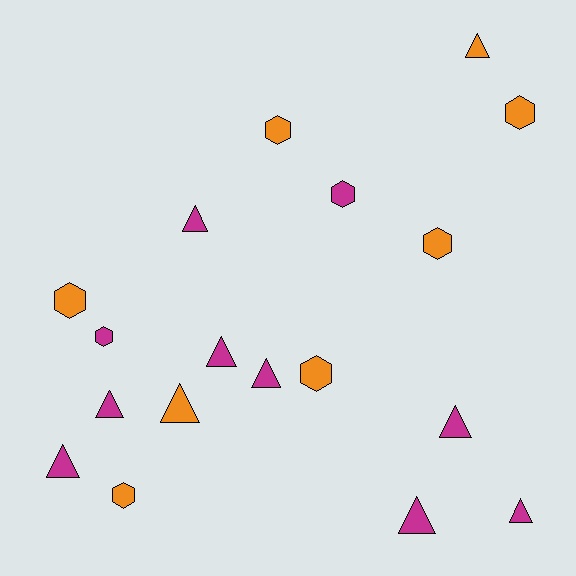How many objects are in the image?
There are 18 objects.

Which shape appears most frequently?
Triangle, with 10 objects.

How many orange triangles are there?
There are 2 orange triangles.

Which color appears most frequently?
Magenta, with 10 objects.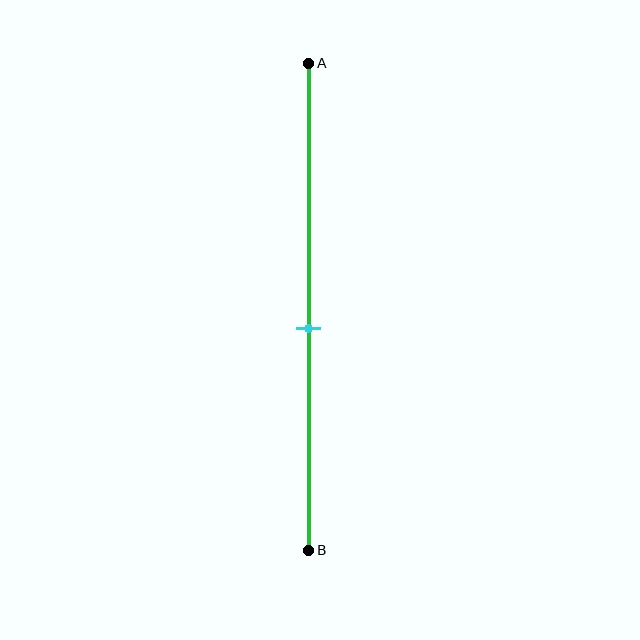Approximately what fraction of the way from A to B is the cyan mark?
The cyan mark is approximately 55% of the way from A to B.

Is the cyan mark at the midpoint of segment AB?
No, the mark is at about 55% from A, not at the 50% midpoint.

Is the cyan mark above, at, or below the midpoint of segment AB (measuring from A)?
The cyan mark is below the midpoint of segment AB.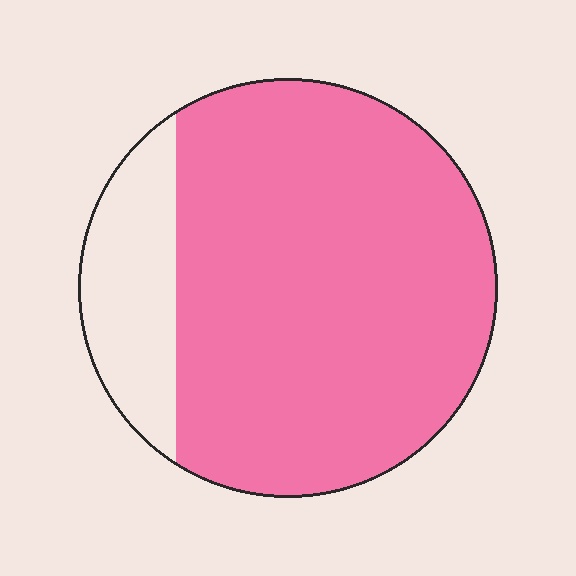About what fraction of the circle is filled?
About five sixths (5/6).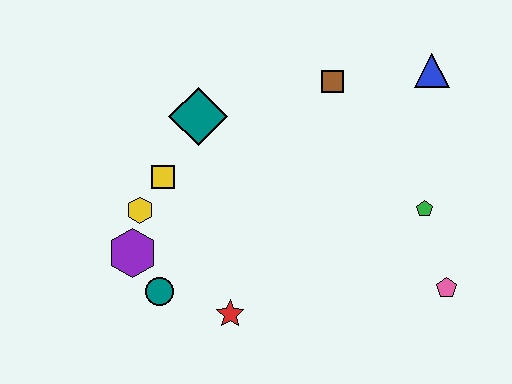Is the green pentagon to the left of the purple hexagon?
No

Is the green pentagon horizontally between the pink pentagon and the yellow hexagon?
Yes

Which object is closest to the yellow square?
The yellow hexagon is closest to the yellow square.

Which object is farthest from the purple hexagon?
The blue triangle is farthest from the purple hexagon.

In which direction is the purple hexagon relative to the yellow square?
The purple hexagon is below the yellow square.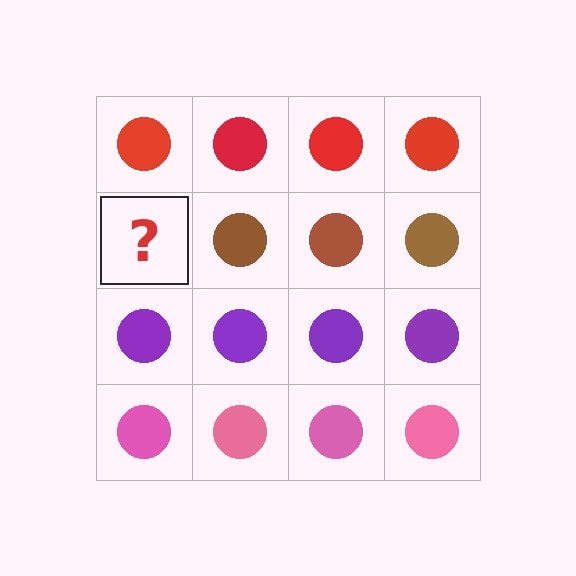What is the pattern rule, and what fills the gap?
The rule is that each row has a consistent color. The gap should be filled with a brown circle.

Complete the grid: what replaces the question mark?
The question mark should be replaced with a brown circle.